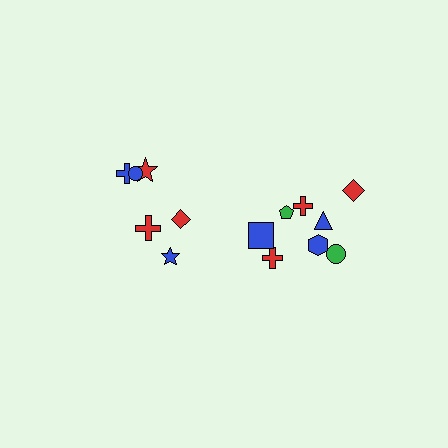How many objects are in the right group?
There are 8 objects.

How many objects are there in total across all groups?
There are 14 objects.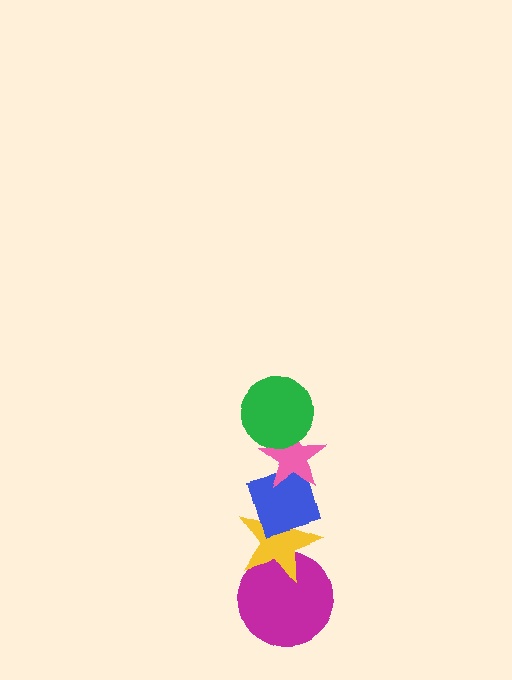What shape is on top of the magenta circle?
The yellow star is on top of the magenta circle.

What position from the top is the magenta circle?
The magenta circle is 5th from the top.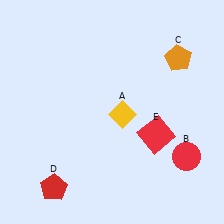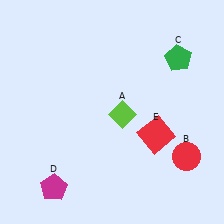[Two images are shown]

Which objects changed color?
A changed from yellow to lime. C changed from orange to green. D changed from red to magenta.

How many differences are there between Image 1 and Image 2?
There are 3 differences between the two images.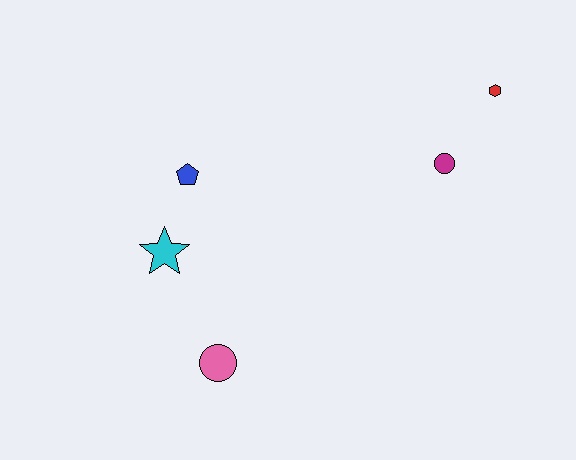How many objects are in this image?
There are 5 objects.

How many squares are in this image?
There are no squares.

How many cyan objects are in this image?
There is 1 cyan object.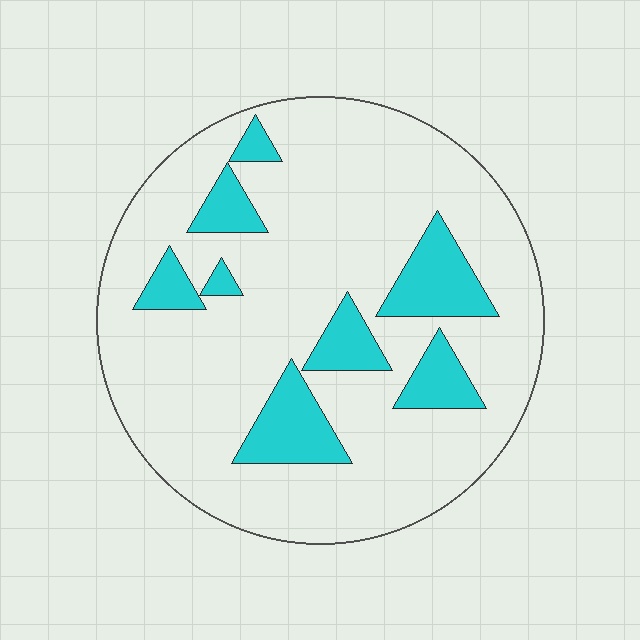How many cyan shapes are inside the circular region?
8.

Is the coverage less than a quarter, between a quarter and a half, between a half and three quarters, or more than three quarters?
Less than a quarter.